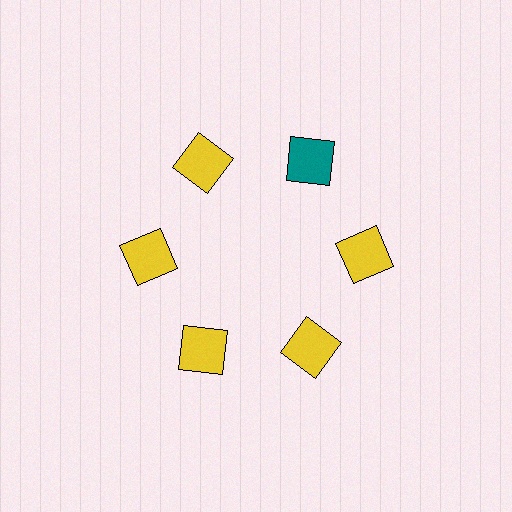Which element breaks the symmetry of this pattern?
The teal square at roughly the 1 o'clock position breaks the symmetry. All other shapes are yellow squares.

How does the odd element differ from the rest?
It has a different color: teal instead of yellow.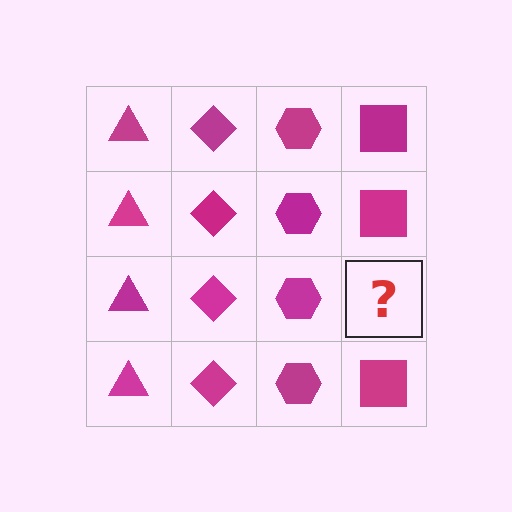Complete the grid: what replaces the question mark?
The question mark should be replaced with a magenta square.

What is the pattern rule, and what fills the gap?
The rule is that each column has a consistent shape. The gap should be filled with a magenta square.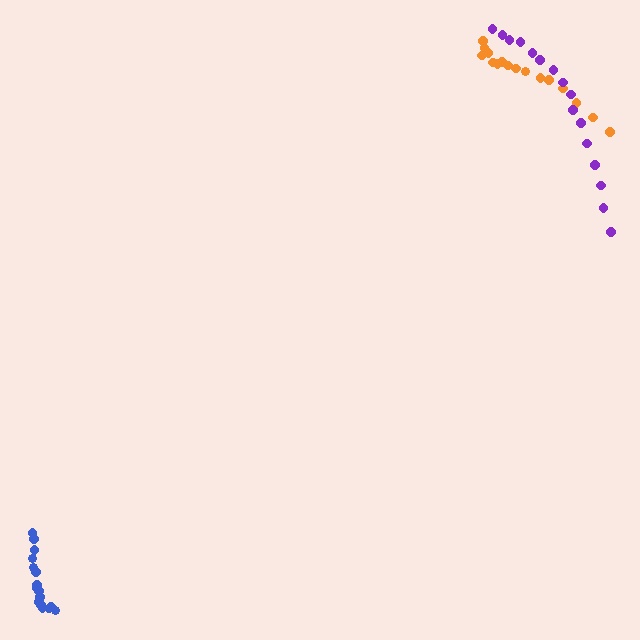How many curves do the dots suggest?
There are 3 distinct paths.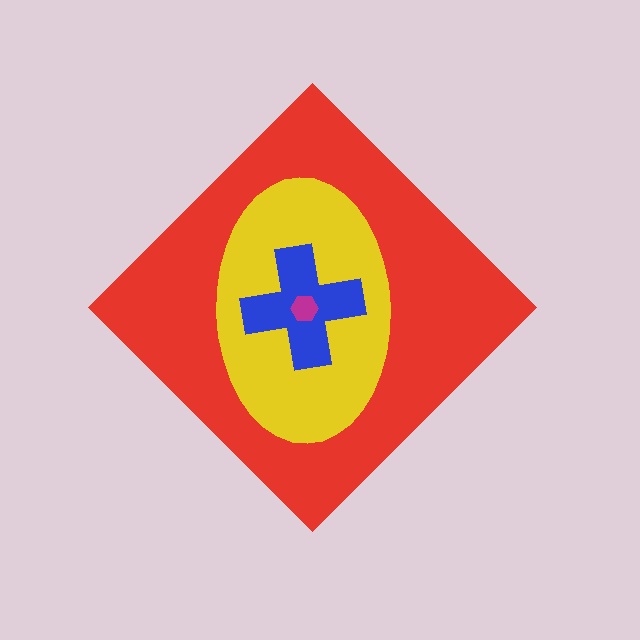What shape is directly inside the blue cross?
The magenta hexagon.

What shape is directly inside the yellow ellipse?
The blue cross.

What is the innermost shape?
The magenta hexagon.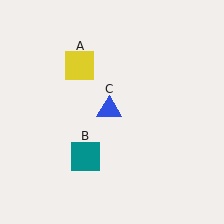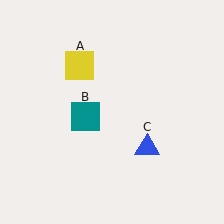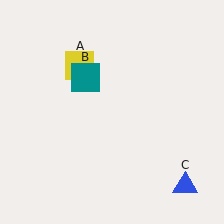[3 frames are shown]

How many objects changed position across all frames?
2 objects changed position: teal square (object B), blue triangle (object C).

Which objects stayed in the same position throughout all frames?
Yellow square (object A) remained stationary.